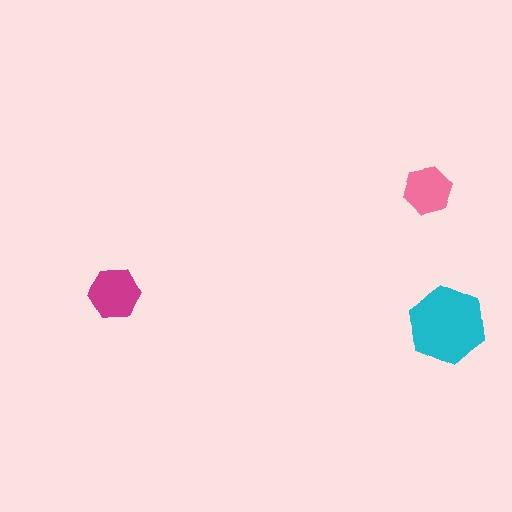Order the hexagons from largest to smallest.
the cyan one, the magenta one, the pink one.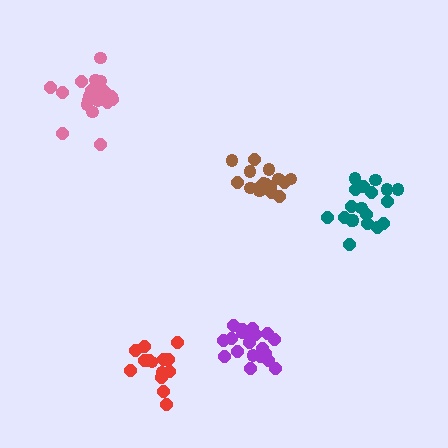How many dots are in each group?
Group 1: 20 dots, Group 2: 19 dots, Group 3: 14 dots, Group 4: 19 dots, Group 5: 16 dots (88 total).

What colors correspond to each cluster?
The clusters are colored: purple, teal, red, pink, brown.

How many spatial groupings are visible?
There are 5 spatial groupings.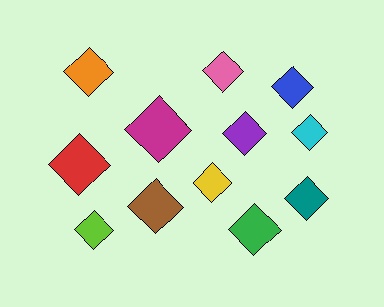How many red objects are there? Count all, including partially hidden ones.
There is 1 red object.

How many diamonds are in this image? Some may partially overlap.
There are 12 diamonds.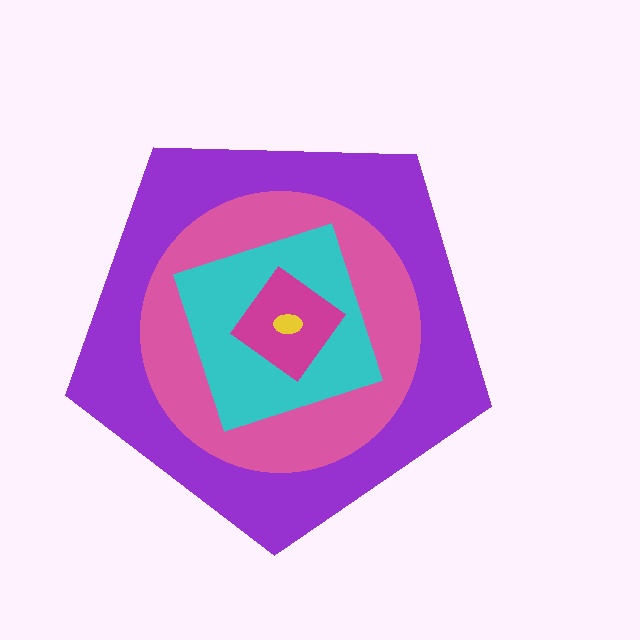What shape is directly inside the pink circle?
The cyan square.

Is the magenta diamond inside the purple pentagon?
Yes.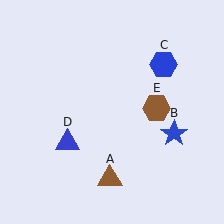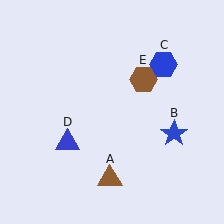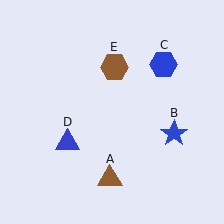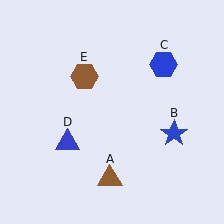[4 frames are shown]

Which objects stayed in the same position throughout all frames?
Brown triangle (object A) and blue star (object B) and blue hexagon (object C) and blue triangle (object D) remained stationary.